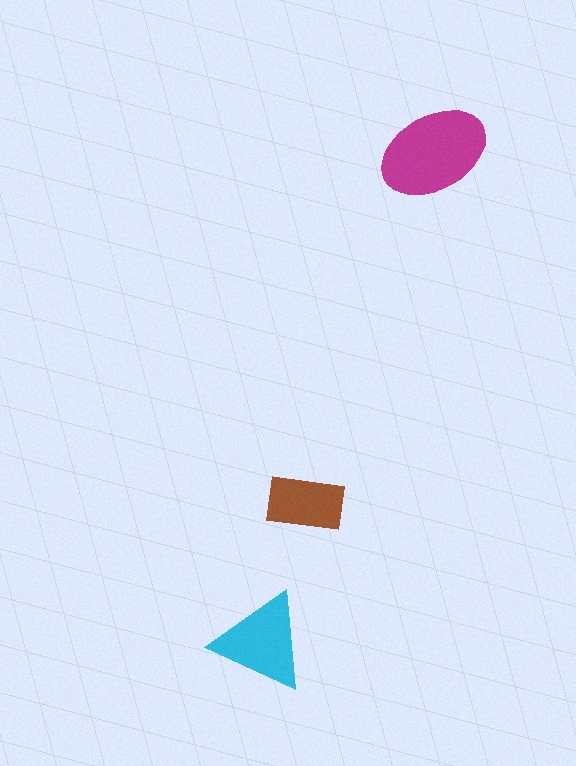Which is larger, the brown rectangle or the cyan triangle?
The cyan triangle.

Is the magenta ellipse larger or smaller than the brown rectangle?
Larger.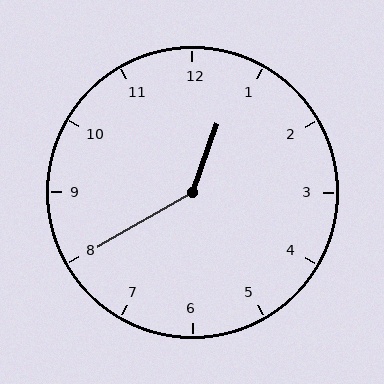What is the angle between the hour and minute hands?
Approximately 140 degrees.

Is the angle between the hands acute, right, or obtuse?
It is obtuse.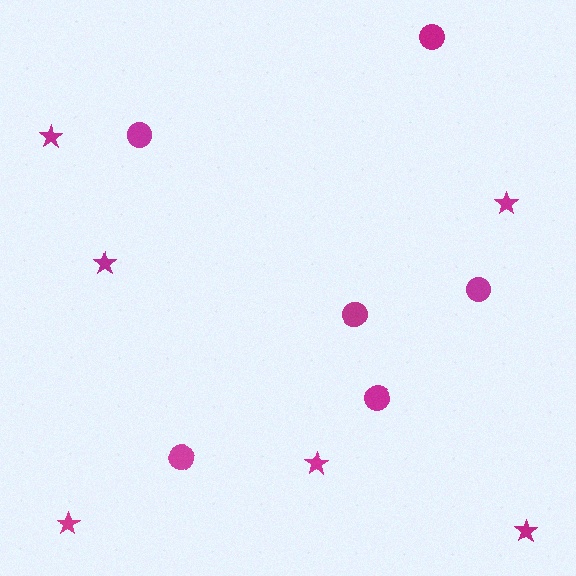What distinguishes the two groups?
There are 2 groups: one group of stars (6) and one group of circles (6).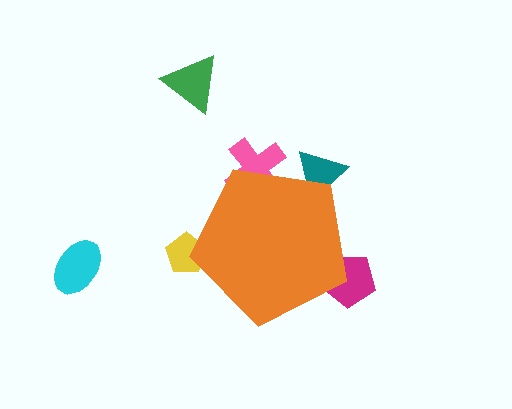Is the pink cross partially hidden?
Yes, the pink cross is partially hidden behind the orange pentagon.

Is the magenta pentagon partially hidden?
Yes, the magenta pentagon is partially hidden behind the orange pentagon.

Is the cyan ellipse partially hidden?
No, the cyan ellipse is fully visible.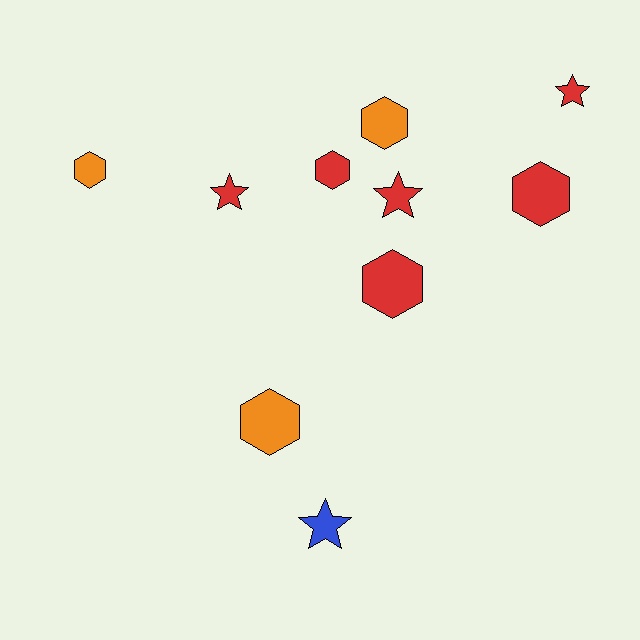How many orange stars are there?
There are no orange stars.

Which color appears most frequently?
Red, with 6 objects.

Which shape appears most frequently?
Hexagon, with 6 objects.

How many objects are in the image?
There are 10 objects.